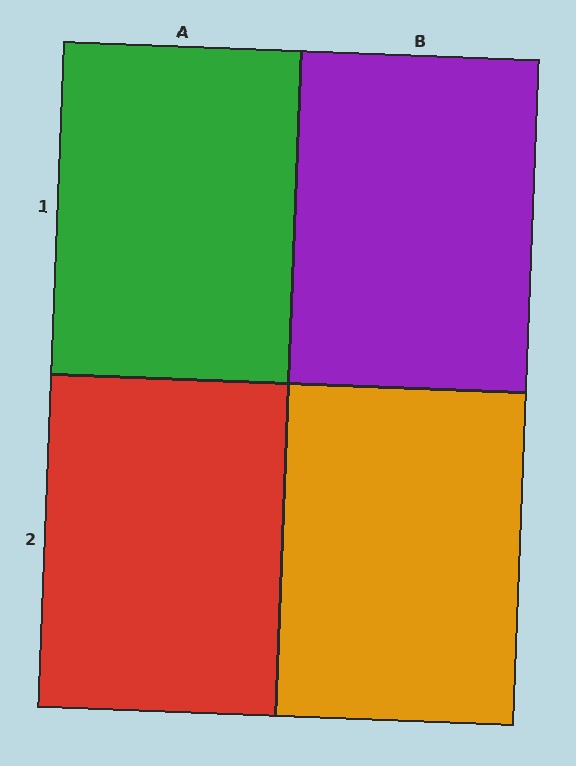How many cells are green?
1 cell is green.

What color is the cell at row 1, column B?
Purple.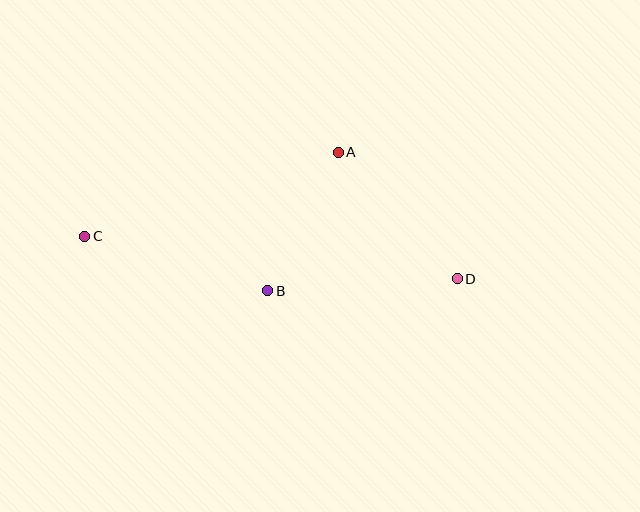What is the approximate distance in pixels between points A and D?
The distance between A and D is approximately 174 pixels.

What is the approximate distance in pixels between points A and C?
The distance between A and C is approximately 267 pixels.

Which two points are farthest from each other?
Points C and D are farthest from each other.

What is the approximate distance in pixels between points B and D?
The distance between B and D is approximately 190 pixels.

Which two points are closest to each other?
Points A and B are closest to each other.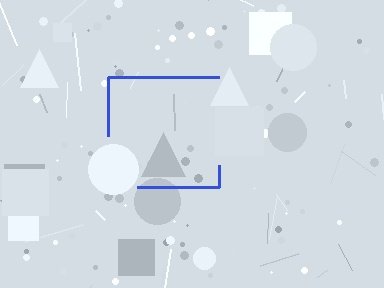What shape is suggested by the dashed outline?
The dashed outline suggests a square.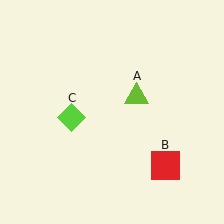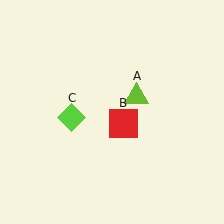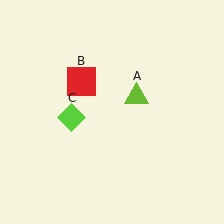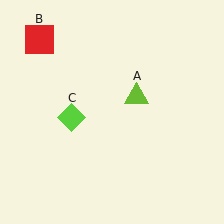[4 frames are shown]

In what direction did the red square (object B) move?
The red square (object B) moved up and to the left.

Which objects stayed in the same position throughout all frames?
Lime triangle (object A) and lime diamond (object C) remained stationary.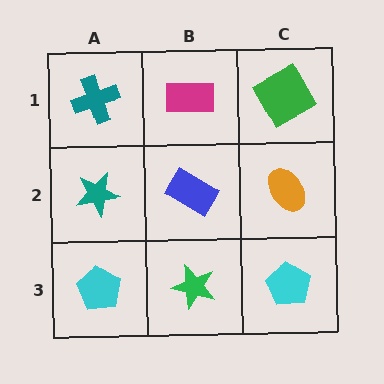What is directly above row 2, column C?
A green square.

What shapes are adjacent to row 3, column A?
A teal star (row 2, column A), a green star (row 3, column B).